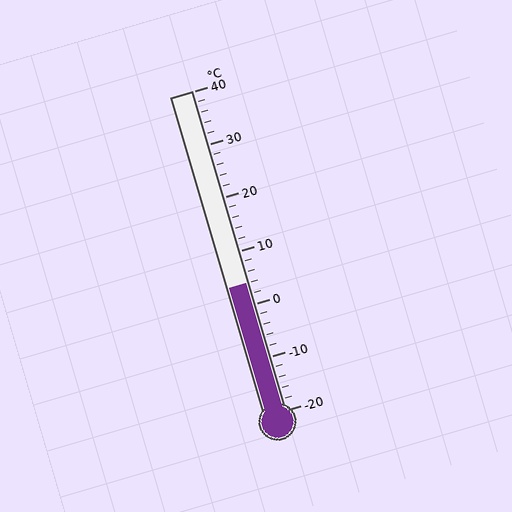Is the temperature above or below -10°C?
The temperature is above -10°C.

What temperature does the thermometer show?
The thermometer shows approximately 4°C.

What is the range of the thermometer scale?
The thermometer scale ranges from -20°C to 40°C.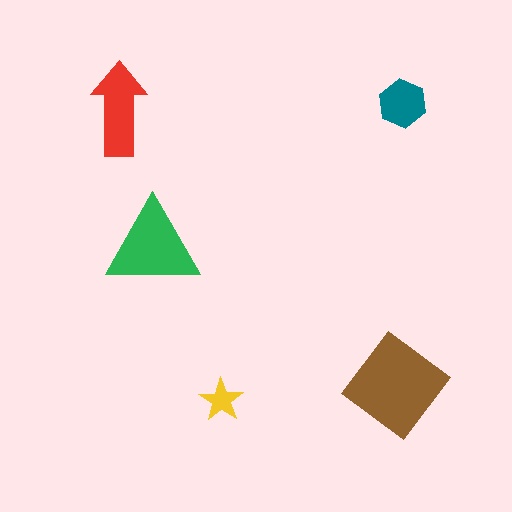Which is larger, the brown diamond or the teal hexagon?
The brown diamond.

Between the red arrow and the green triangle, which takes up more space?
The green triangle.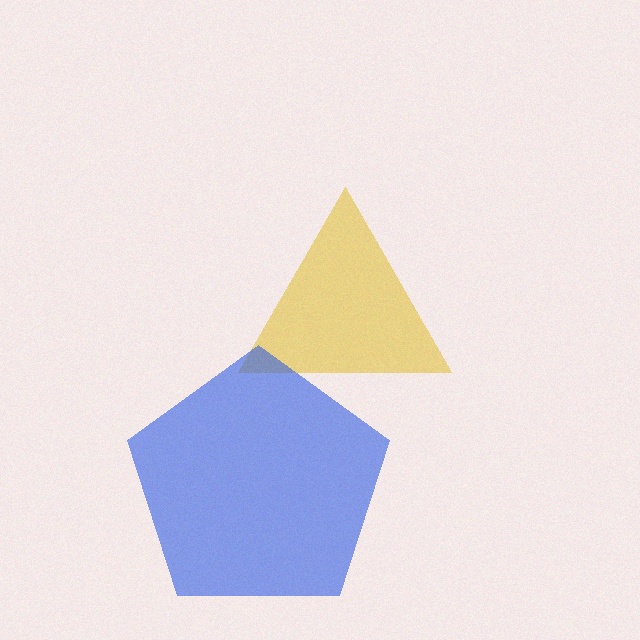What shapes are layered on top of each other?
The layered shapes are: a yellow triangle, a blue pentagon.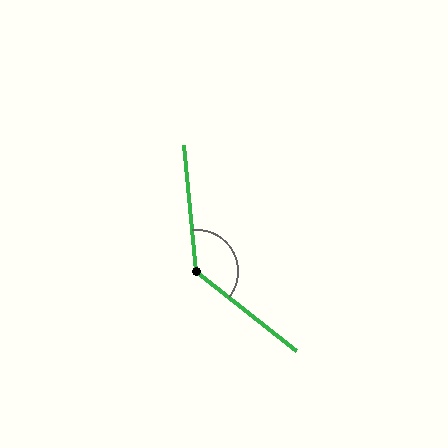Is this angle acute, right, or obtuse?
It is obtuse.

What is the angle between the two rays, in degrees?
Approximately 134 degrees.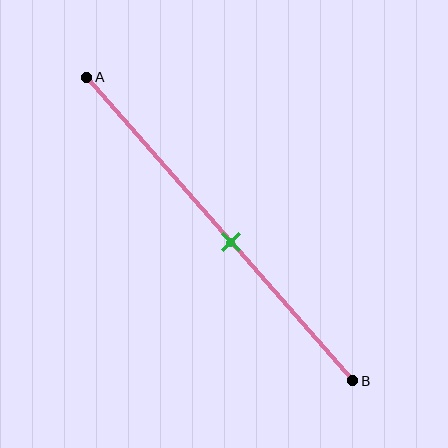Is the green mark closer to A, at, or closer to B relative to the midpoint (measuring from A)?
The green mark is closer to point B than the midpoint of segment AB.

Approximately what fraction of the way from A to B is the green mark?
The green mark is approximately 55% of the way from A to B.